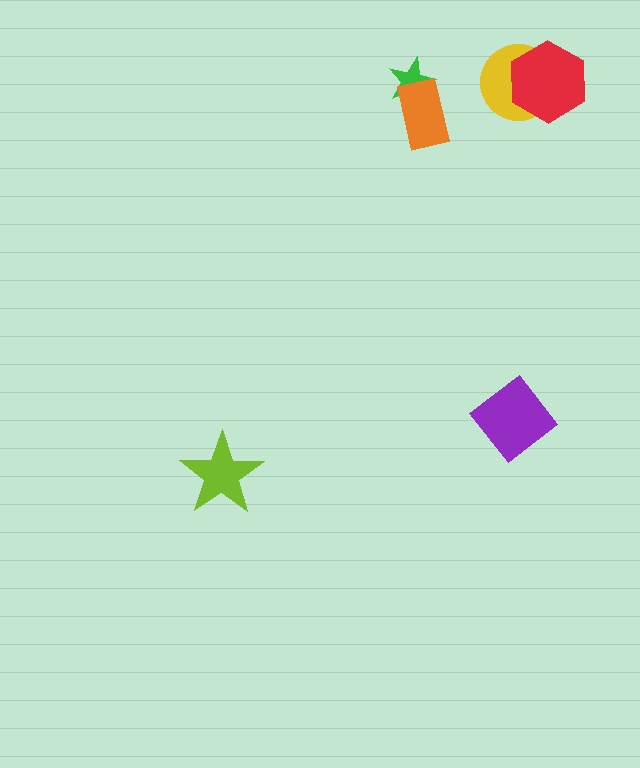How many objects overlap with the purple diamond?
0 objects overlap with the purple diamond.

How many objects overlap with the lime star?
0 objects overlap with the lime star.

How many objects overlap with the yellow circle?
1 object overlaps with the yellow circle.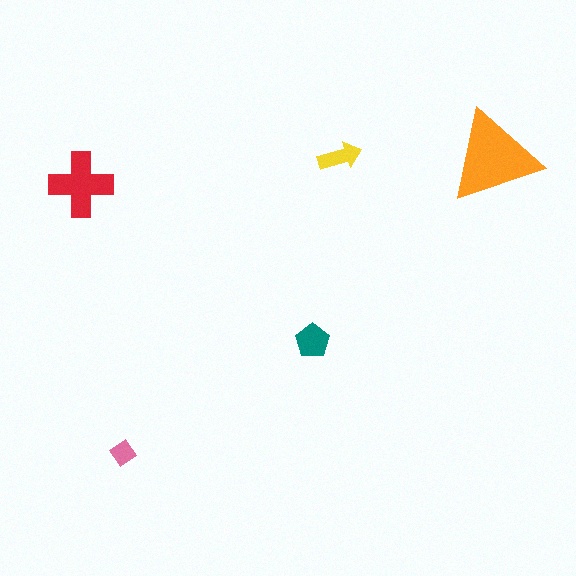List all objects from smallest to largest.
The pink diamond, the yellow arrow, the teal pentagon, the red cross, the orange triangle.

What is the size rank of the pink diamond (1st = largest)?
5th.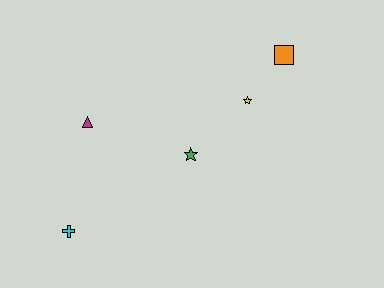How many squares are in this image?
There is 1 square.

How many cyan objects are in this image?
There is 1 cyan object.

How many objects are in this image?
There are 5 objects.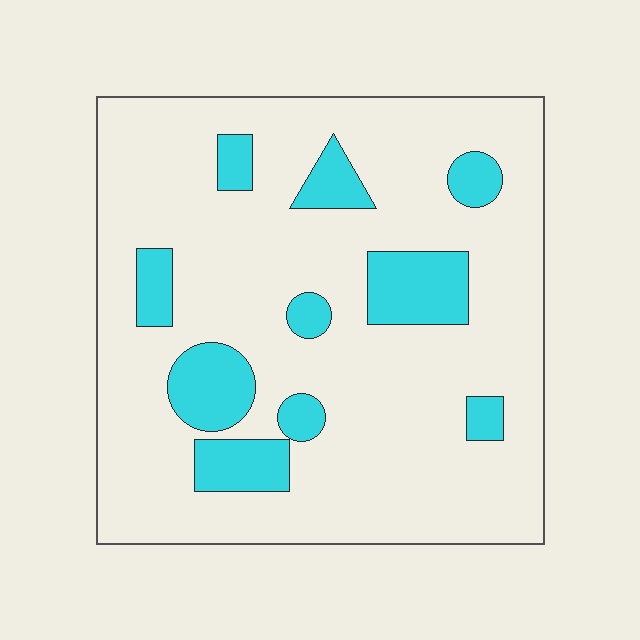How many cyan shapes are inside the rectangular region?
10.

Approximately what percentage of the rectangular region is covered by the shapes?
Approximately 15%.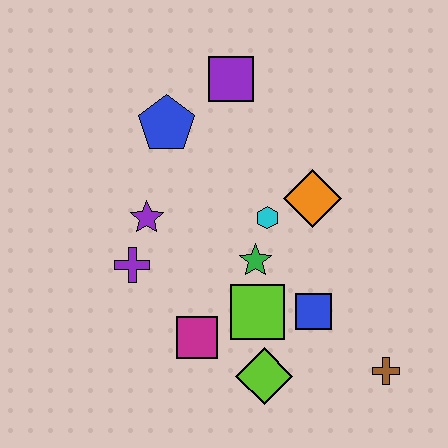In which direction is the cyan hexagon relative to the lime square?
The cyan hexagon is above the lime square.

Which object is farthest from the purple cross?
The brown cross is farthest from the purple cross.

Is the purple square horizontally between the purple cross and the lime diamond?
Yes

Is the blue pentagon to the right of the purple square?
No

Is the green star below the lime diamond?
No